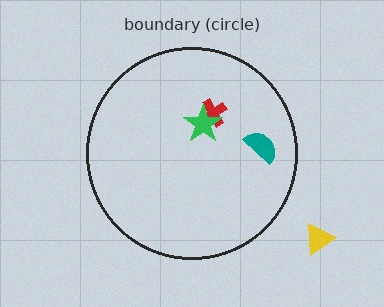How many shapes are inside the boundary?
3 inside, 1 outside.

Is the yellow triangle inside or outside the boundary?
Outside.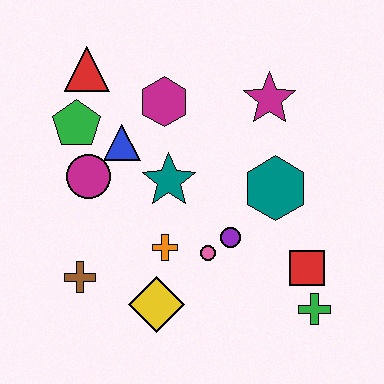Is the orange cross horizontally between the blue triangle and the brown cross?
No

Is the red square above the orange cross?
No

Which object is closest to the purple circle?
The pink circle is closest to the purple circle.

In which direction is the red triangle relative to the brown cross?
The red triangle is above the brown cross.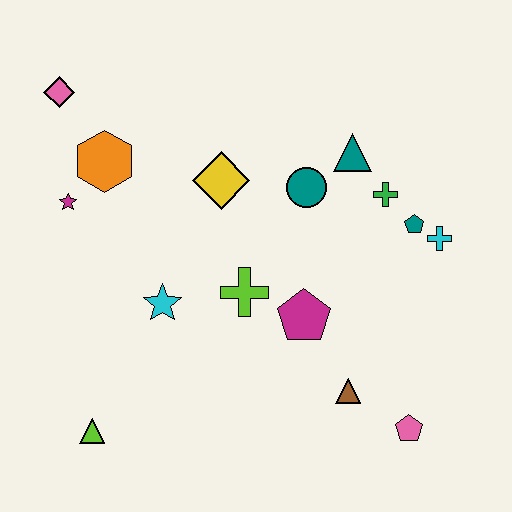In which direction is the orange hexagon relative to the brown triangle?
The orange hexagon is to the left of the brown triangle.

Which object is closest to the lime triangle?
The cyan star is closest to the lime triangle.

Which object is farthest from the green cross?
The lime triangle is farthest from the green cross.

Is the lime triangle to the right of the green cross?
No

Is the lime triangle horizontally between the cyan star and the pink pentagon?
No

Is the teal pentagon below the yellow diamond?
Yes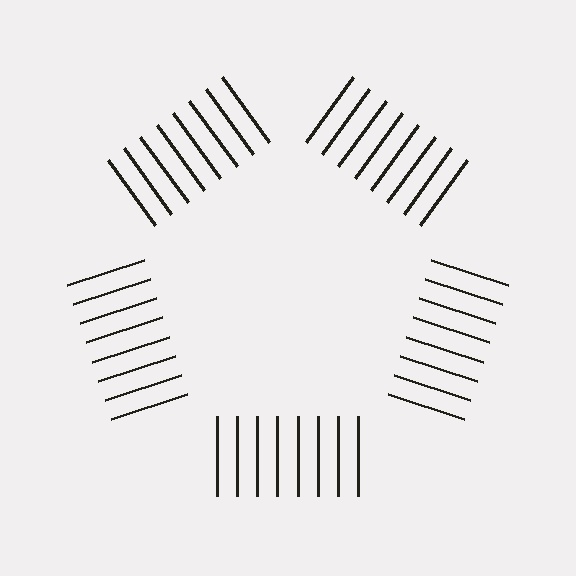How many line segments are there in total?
40 — 8 along each of the 5 edges.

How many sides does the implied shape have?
5 sides — the line-ends trace a pentagon.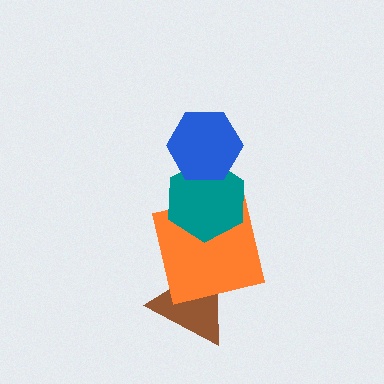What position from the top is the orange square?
The orange square is 3rd from the top.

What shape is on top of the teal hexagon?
The blue hexagon is on top of the teal hexagon.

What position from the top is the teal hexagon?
The teal hexagon is 2nd from the top.